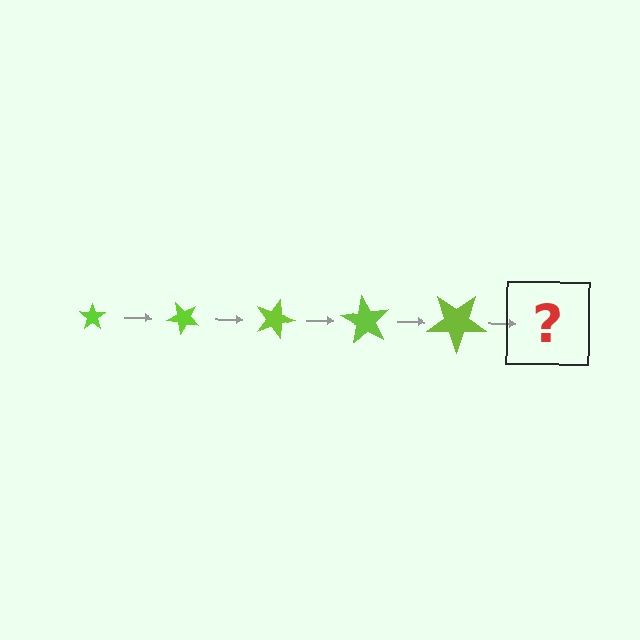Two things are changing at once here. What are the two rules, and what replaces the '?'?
The two rules are that the star grows larger each step and it rotates 45 degrees each step. The '?' should be a star, larger than the previous one and rotated 225 degrees from the start.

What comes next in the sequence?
The next element should be a star, larger than the previous one and rotated 225 degrees from the start.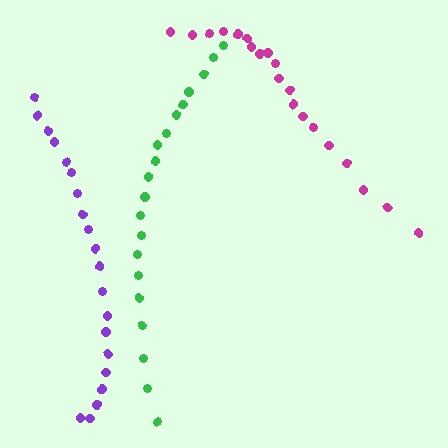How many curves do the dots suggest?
There are 3 distinct paths.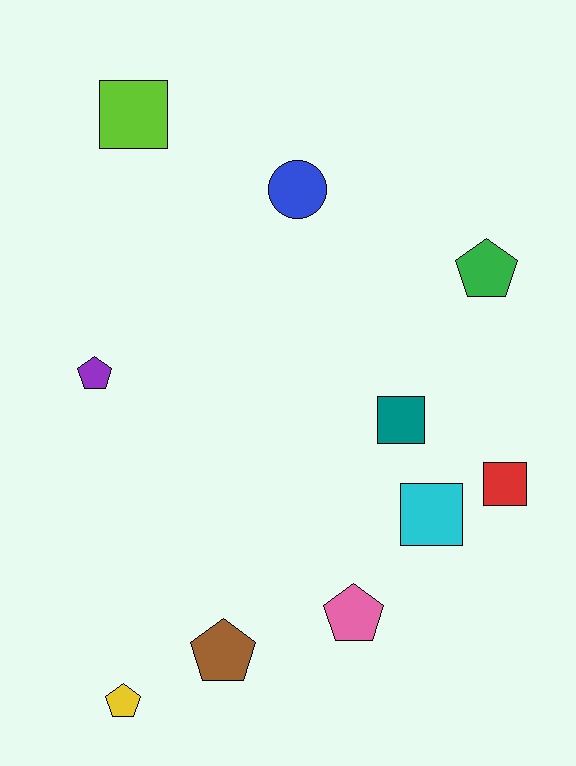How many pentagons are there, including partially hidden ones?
There are 5 pentagons.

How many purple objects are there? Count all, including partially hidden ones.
There is 1 purple object.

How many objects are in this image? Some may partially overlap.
There are 10 objects.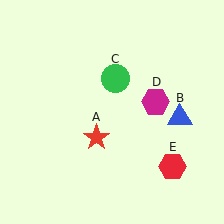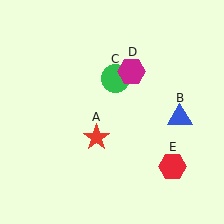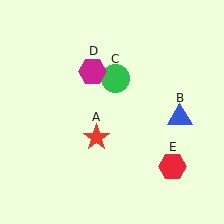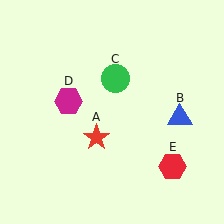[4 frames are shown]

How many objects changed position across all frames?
1 object changed position: magenta hexagon (object D).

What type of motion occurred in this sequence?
The magenta hexagon (object D) rotated counterclockwise around the center of the scene.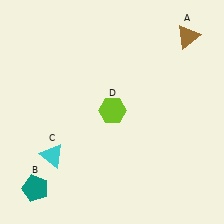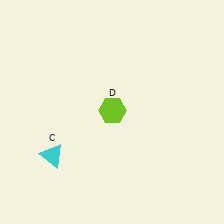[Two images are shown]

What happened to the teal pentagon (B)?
The teal pentagon (B) was removed in Image 2. It was in the bottom-left area of Image 1.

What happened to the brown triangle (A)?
The brown triangle (A) was removed in Image 2. It was in the top-right area of Image 1.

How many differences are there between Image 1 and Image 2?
There are 2 differences between the two images.